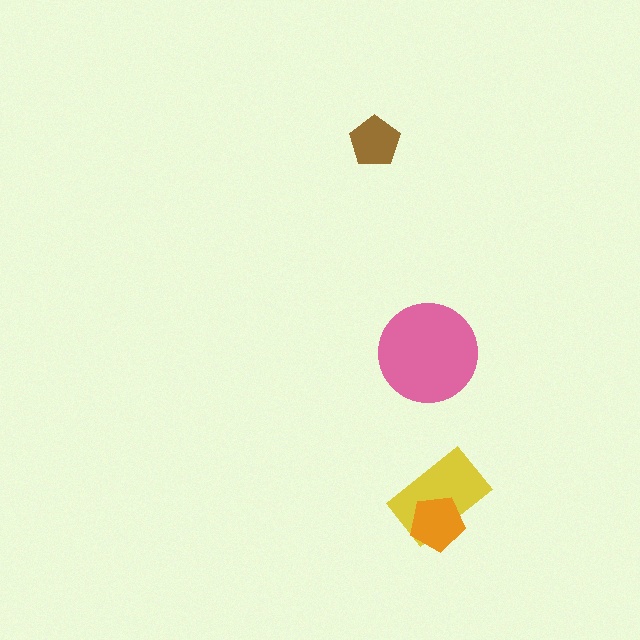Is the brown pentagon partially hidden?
No, no other shape covers it.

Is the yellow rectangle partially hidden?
Yes, it is partially covered by another shape.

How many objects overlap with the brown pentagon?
0 objects overlap with the brown pentagon.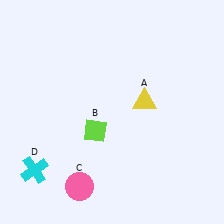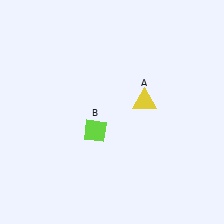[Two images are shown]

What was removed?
The cyan cross (D), the pink circle (C) were removed in Image 2.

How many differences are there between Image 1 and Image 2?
There are 2 differences between the two images.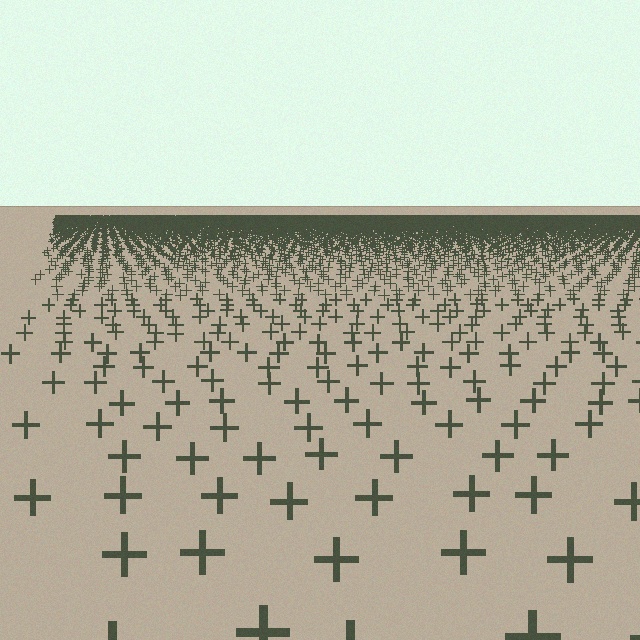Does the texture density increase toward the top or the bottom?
Density increases toward the top.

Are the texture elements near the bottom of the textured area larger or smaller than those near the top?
Larger. Near the bottom, elements are closer to the viewer and appear at a bigger on-screen size.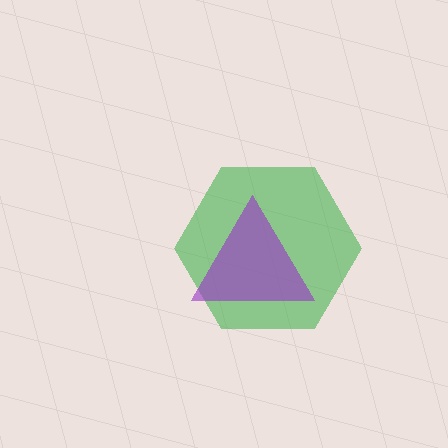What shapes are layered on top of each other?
The layered shapes are: a green hexagon, a purple triangle.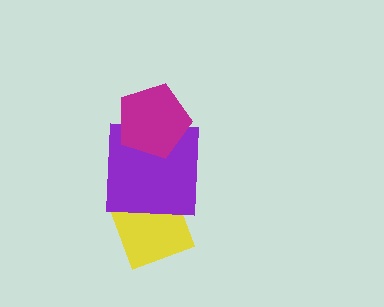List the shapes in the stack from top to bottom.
From top to bottom: the magenta pentagon, the purple square, the yellow diamond.